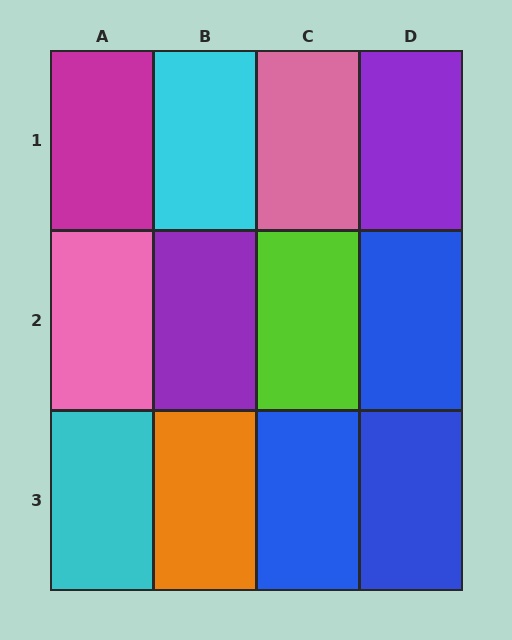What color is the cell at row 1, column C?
Pink.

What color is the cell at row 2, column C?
Lime.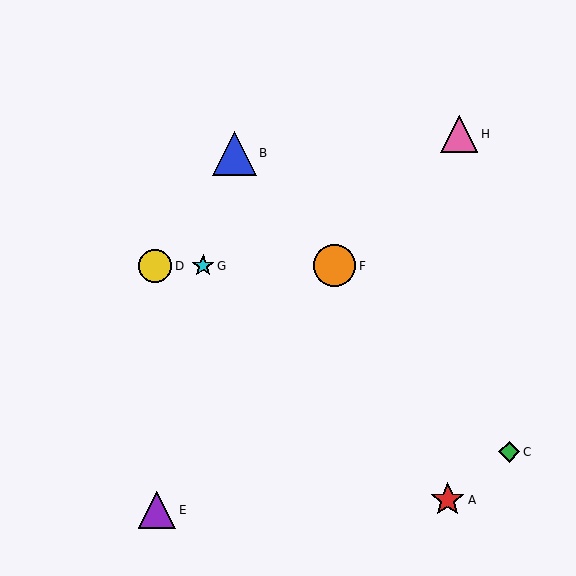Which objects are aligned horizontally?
Objects D, F, G are aligned horizontally.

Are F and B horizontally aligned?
No, F is at y≈266 and B is at y≈153.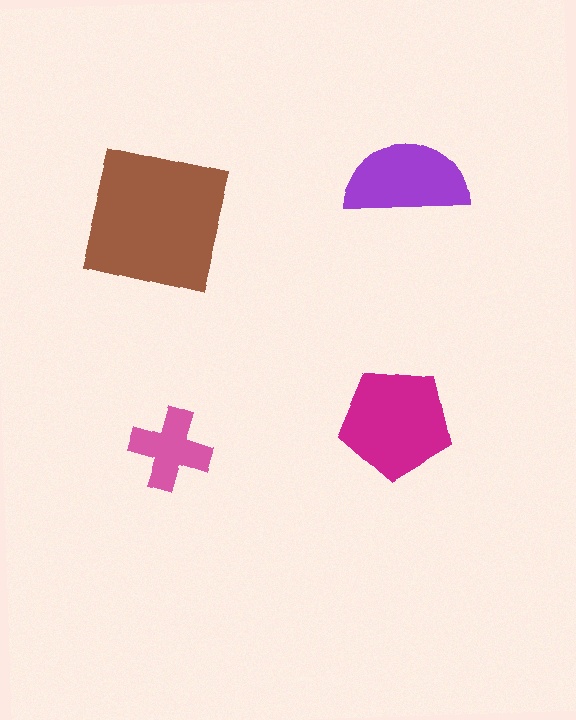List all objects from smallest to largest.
The pink cross, the purple semicircle, the magenta pentagon, the brown square.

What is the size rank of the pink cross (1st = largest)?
4th.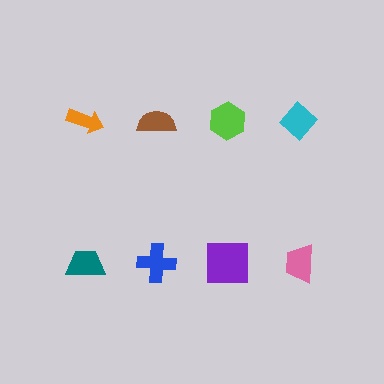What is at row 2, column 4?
A pink trapezoid.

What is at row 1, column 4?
A cyan diamond.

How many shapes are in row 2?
4 shapes.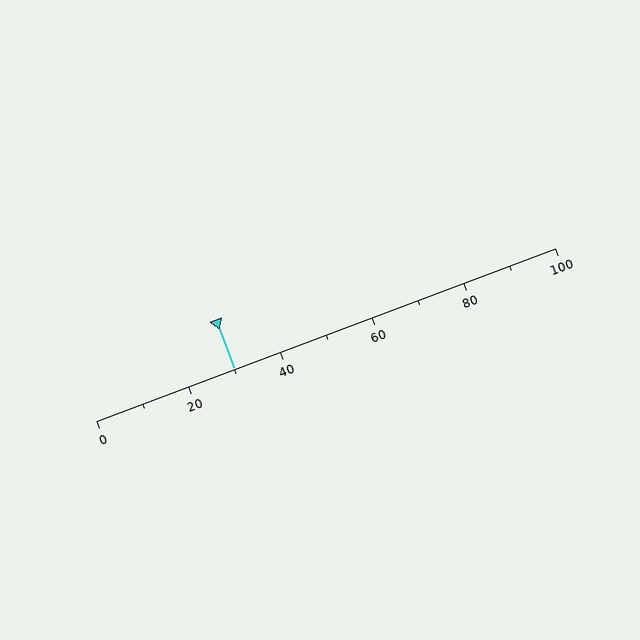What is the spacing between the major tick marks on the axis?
The major ticks are spaced 20 apart.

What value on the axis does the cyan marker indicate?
The marker indicates approximately 30.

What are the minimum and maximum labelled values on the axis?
The axis runs from 0 to 100.